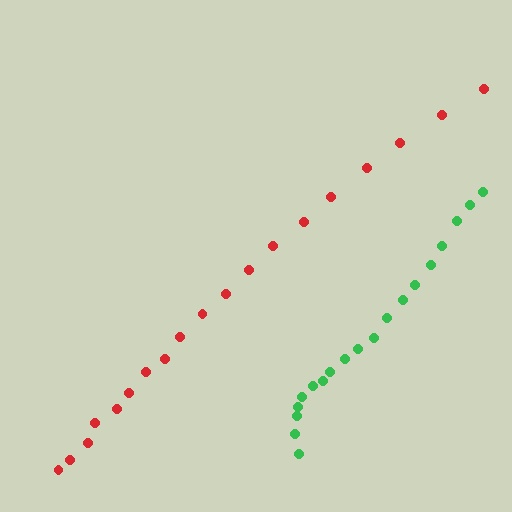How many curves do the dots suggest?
There are 2 distinct paths.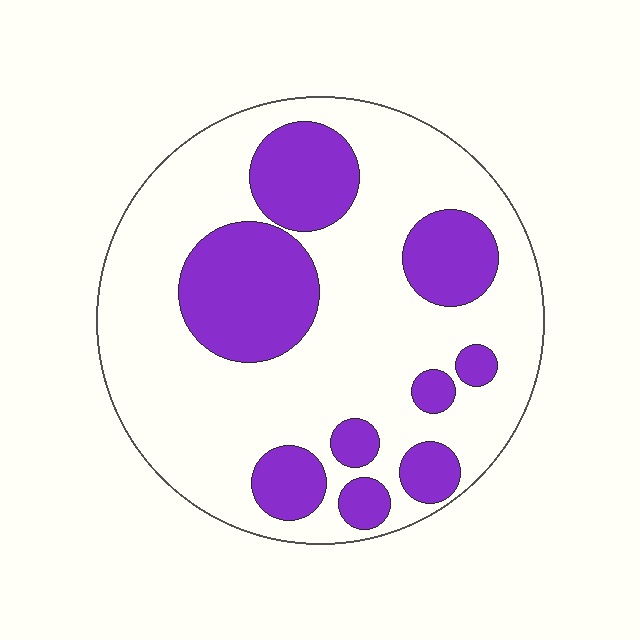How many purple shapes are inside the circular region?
9.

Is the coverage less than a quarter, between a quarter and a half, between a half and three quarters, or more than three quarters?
Between a quarter and a half.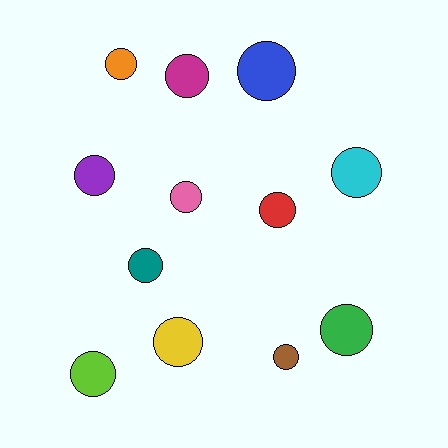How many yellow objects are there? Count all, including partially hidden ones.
There is 1 yellow object.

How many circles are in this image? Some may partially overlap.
There are 12 circles.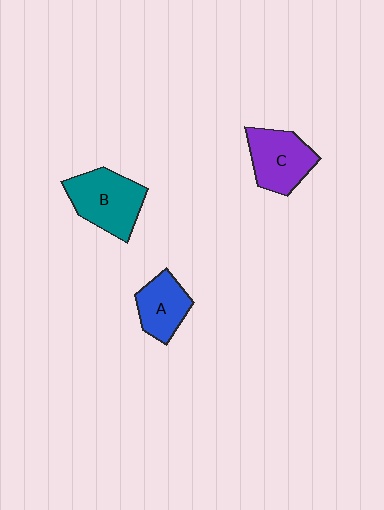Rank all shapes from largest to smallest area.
From largest to smallest: B (teal), C (purple), A (blue).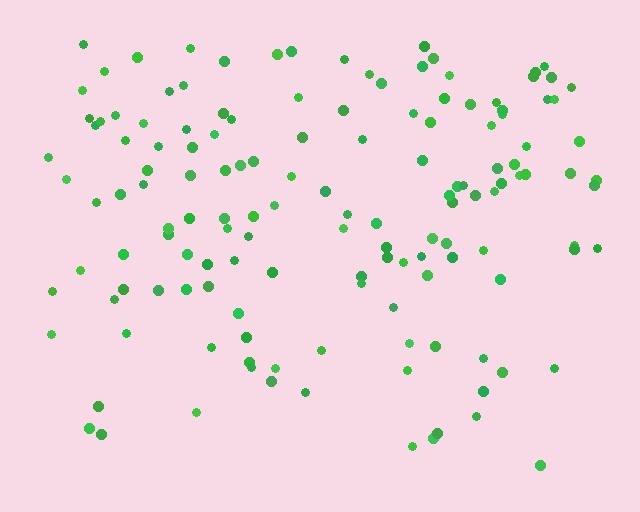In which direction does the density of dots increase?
From bottom to top, with the top side densest.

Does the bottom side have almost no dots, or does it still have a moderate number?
Still a moderate number, just noticeably fewer than the top.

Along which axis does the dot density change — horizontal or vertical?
Vertical.